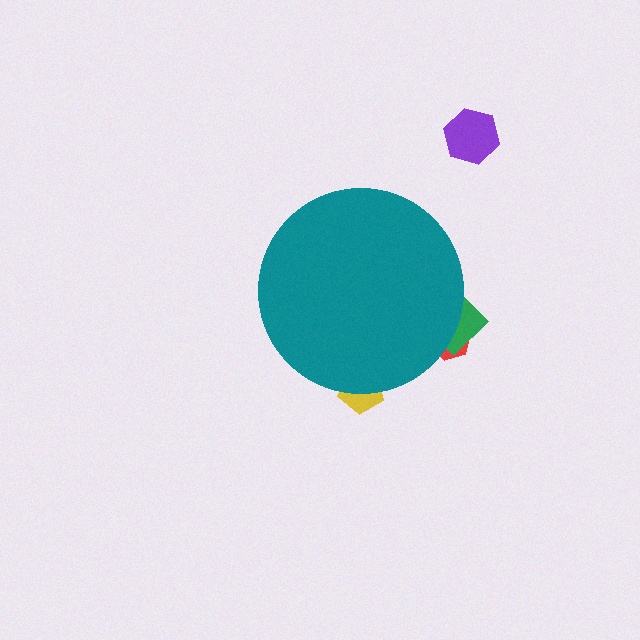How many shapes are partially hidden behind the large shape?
3 shapes are partially hidden.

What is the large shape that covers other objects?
A teal circle.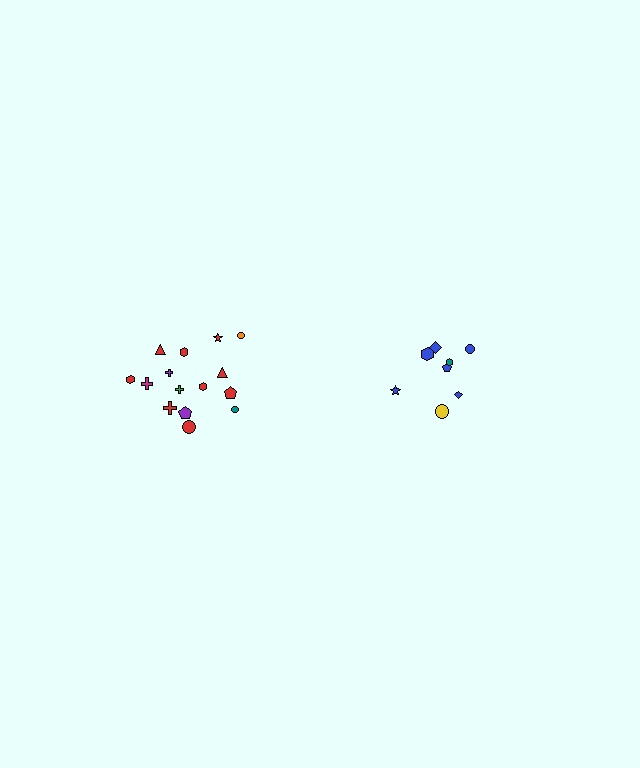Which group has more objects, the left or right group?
The left group.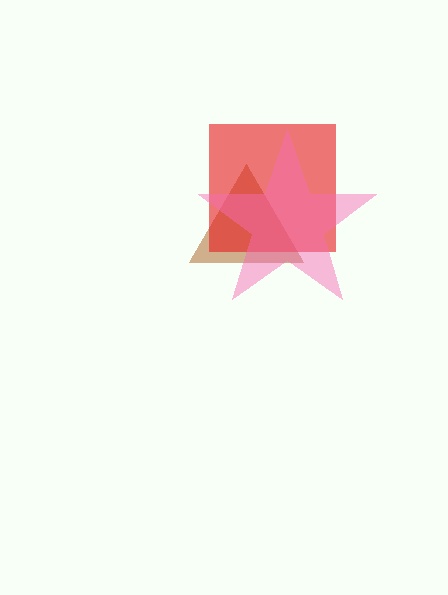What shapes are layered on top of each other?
The layered shapes are: a brown triangle, a red square, a pink star.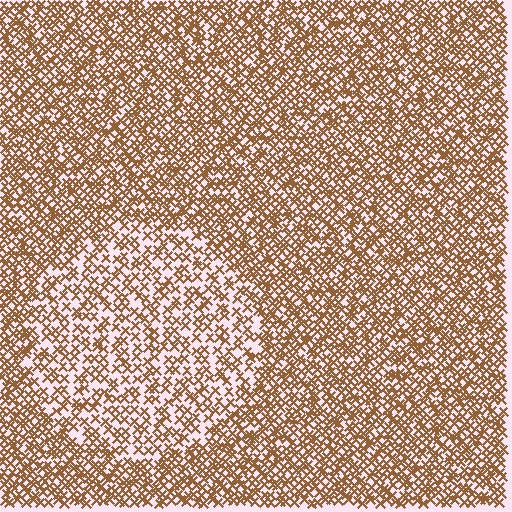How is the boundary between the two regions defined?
The boundary is defined by a change in element density (approximately 1.7x ratio). All elements are the same color, size, and shape.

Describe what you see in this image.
The image contains small brown elements arranged at two different densities. A circle-shaped region is visible where the elements are less densely packed than the surrounding area.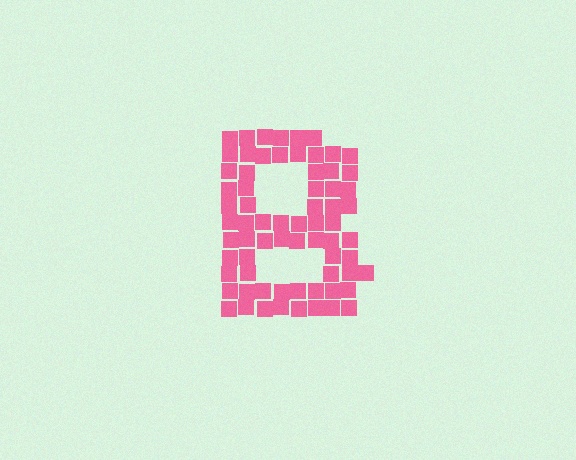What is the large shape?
The large shape is the letter B.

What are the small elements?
The small elements are squares.